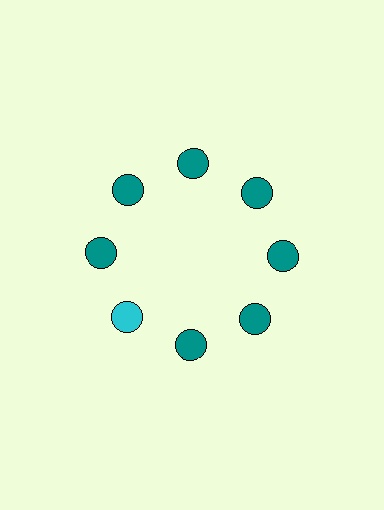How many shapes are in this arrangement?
There are 8 shapes arranged in a ring pattern.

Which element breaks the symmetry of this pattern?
The cyan circle at roughly the 8 o'clock position breaks the symmetry. All other shapes are teal circles.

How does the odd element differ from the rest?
It has a different color: cyan instead of teal.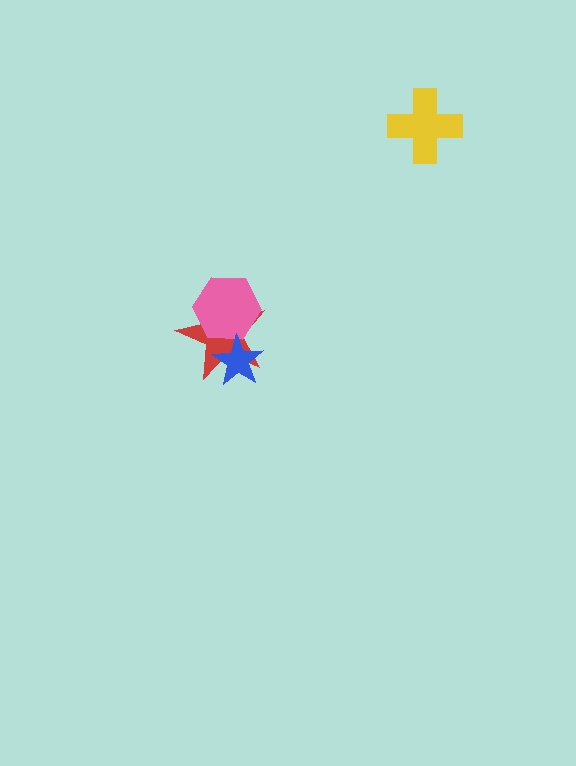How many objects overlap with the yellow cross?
0 objects overlap with the yellow cross.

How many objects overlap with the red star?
2 objects overlap with the red star.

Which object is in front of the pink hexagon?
The blue star is in front of the pink hexagon.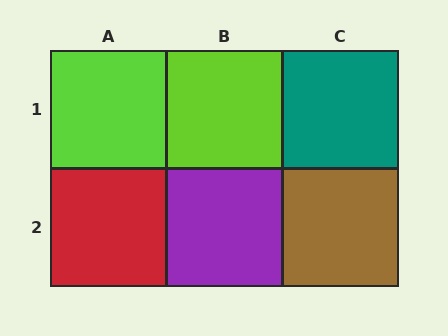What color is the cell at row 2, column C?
Brown.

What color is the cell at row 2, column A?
Red.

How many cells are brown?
1 cell is brown.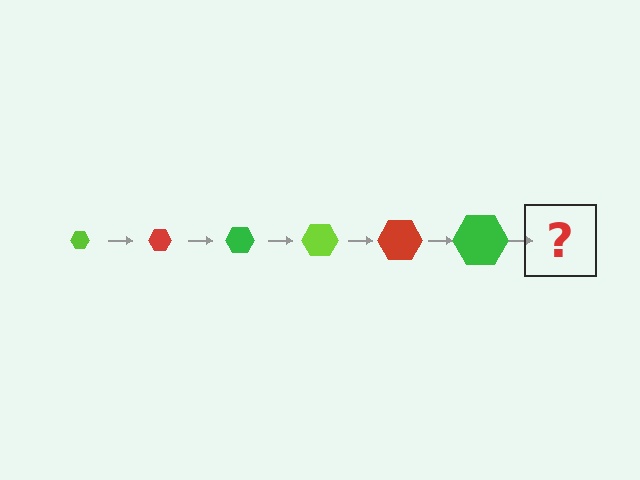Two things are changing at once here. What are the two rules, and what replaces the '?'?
The two rules are that the hexagon grows larger each step and the color cycles through lime, red, and green. The '?' should be a lime hexagon, larger than the previous one.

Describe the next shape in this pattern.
It should be a lime hexagon, larger than the previous one.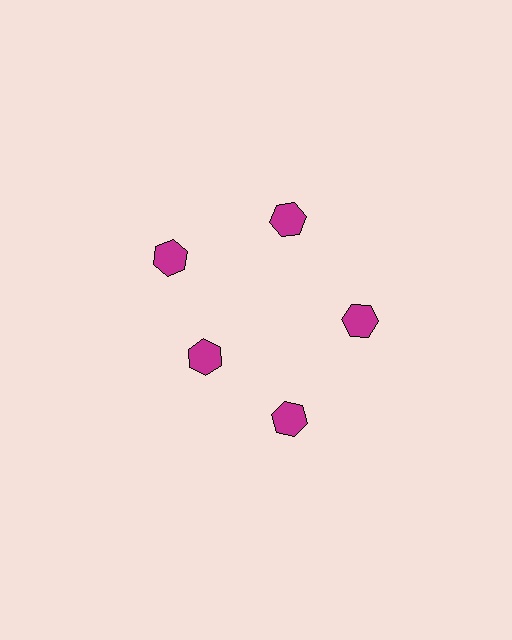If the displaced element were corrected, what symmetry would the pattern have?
It would have 5-fold rotational symmetry — the pattern would map onto itself every 72 degrees.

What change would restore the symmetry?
The symmetry would be restored by moving it outward, back onto the ring so that all 5 hexagons sit at equal angles and equal distance from the center.